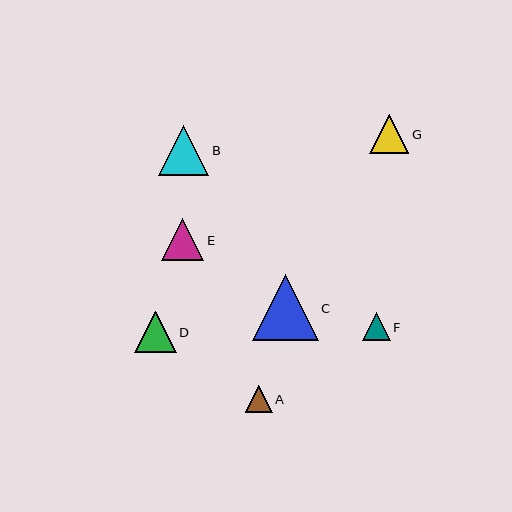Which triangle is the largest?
Triangle C is the largest with a size of approximately 66 pixels.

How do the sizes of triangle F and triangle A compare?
Triangle F and triangle A are approximately the same size.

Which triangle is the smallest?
Triangle A is the smallest with a size of approximately 27 pixels.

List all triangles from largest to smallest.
From largest to smallest: C, B, E, D, G, F, A.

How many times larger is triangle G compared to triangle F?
Triangle G is approximately 1.4 times the size of triangle F.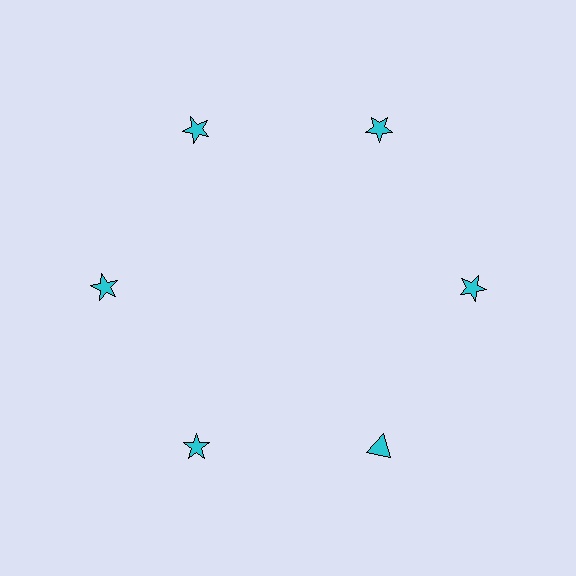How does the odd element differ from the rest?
It has a different shape: triangle instead of star.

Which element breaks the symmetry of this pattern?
The cyan triangle at roughly the 5 o'clock position breaks the symmetry. All other shapes are cyan stars.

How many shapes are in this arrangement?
There are 6 shapes arranged in a ring pattern.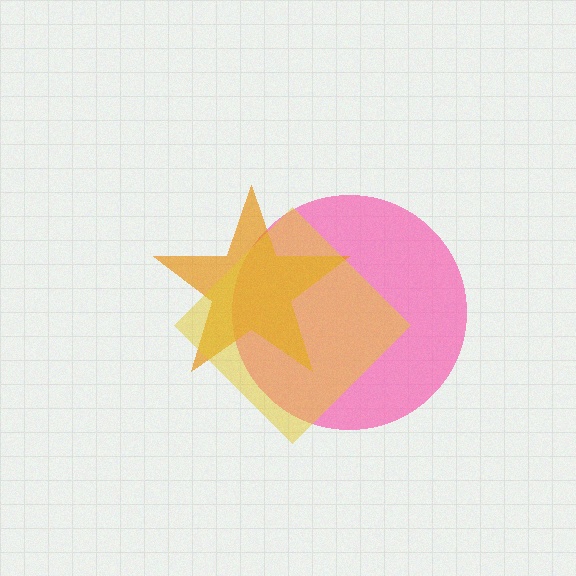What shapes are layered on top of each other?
The layered shapes are: a pink circle, an orange star, a yellow diamond.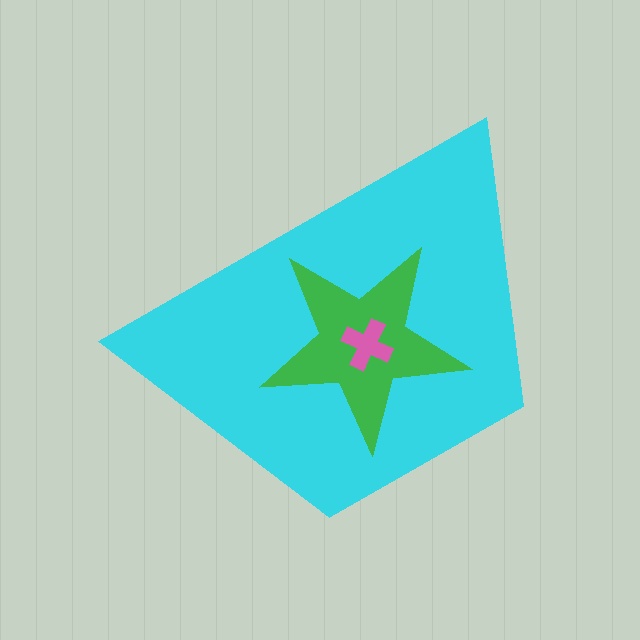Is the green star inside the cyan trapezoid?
Yes.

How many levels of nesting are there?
3.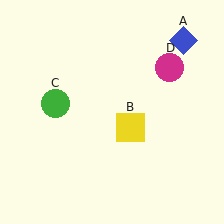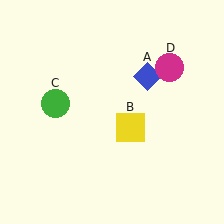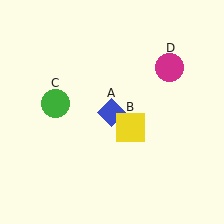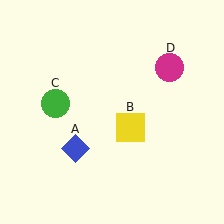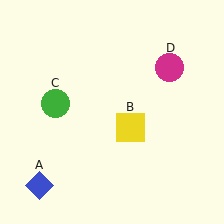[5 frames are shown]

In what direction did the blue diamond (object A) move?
The blue diamond (object A) moved down and to the left.